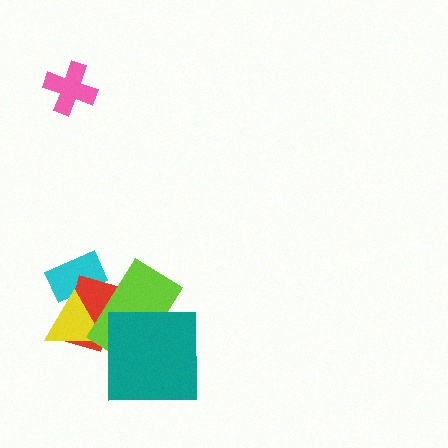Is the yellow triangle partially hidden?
Yes, it is partially covered by another shape.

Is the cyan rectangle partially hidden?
Yes, it is partially covered by another shape.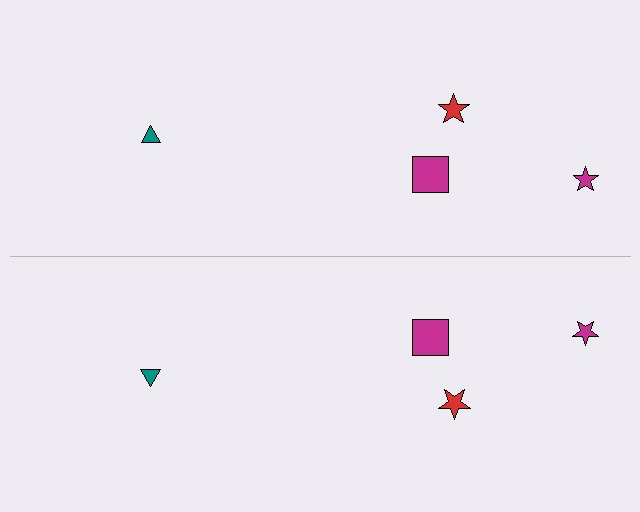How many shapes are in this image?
There are 8 shapes in this image.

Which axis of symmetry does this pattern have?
The pattern has a horizontal axis of symmetry running through the center of the image.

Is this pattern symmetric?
Yes, this pattern has bilateral (reflection) symmetry.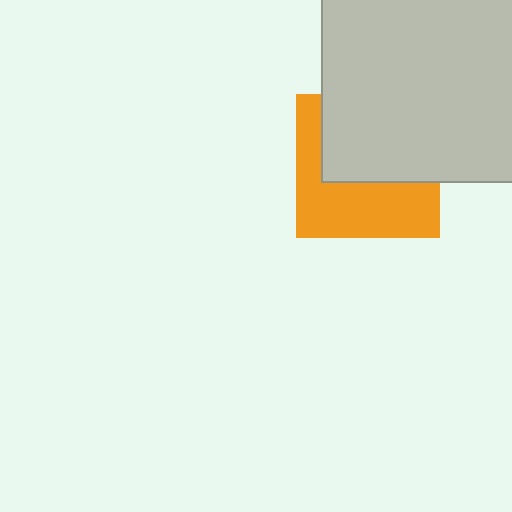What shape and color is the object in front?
The object in front is a light gray square.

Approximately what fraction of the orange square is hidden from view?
Roughly 51% of the orange square is hidden behind the light gray square.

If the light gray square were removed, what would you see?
You would see the complete orange square.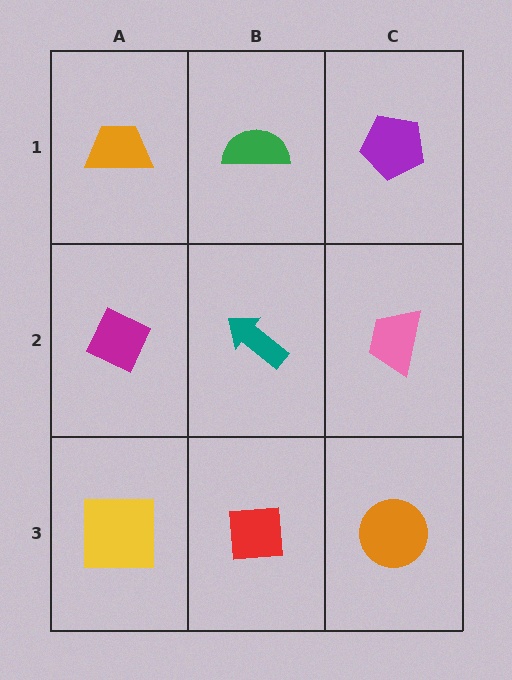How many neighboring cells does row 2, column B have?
4.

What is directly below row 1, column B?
A teal arrow.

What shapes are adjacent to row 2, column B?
A green semicircle (row 1, column B), a red square (row 3, column B), a magenta diamond (row 2, column A), a pink trapezoid (row 2, column C).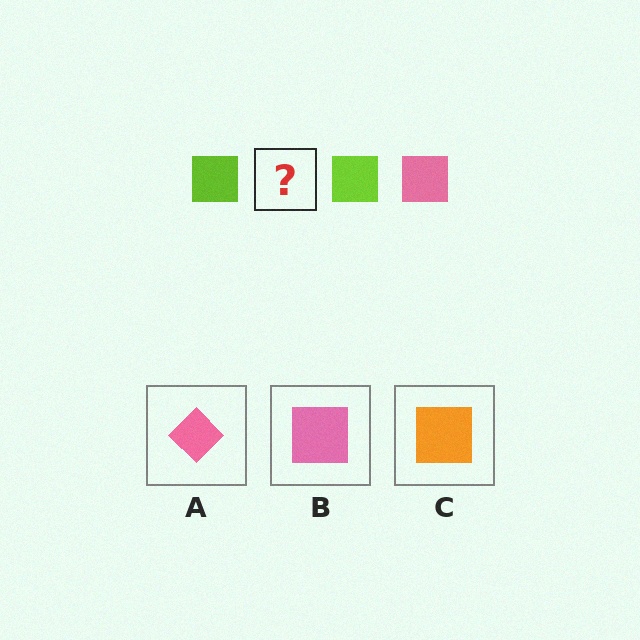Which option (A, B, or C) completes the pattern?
B.